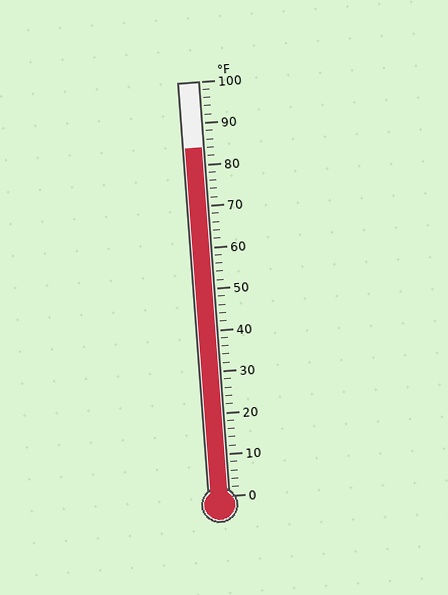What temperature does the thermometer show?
The thermometer shows approximately 84°F.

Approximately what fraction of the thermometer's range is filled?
The thermometer is filled to approximately 85% of its range.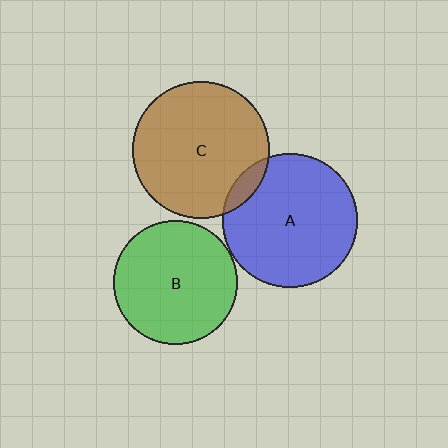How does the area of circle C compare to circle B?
Approximately 1.2 times.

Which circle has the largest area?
Circle C (brown).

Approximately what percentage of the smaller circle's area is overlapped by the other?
Approximately 10%.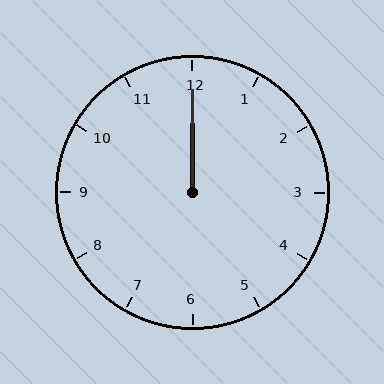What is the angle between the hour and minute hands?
Approximately 0 degrees.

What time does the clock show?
12:00.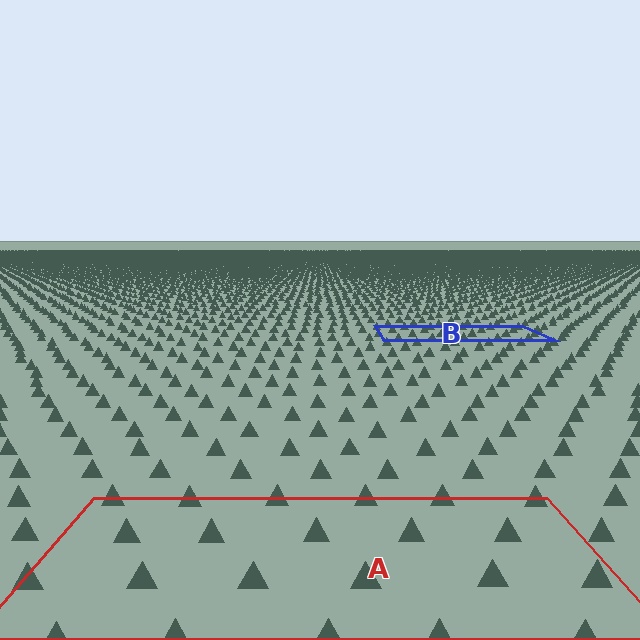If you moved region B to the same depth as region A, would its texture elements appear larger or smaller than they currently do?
They would appear larger. At a closer depth, the same texture elements are projected at a bigger on-screen size.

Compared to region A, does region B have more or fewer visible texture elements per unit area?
Region B has more texture elements per unit area — they are packed more densely because it is farther away.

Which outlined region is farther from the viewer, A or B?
Region B is farther from the viewer — the texture elements inside it appear smaller and more densely packed.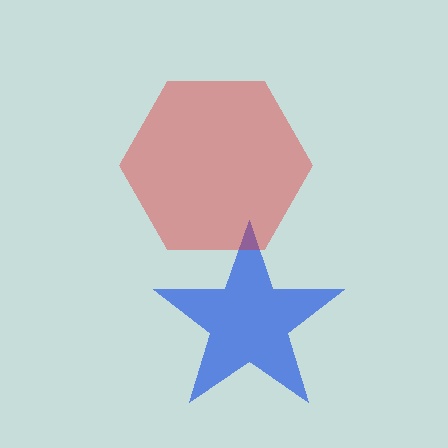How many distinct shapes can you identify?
There are 2 distinct shapes: a blue star, a red hexagon.